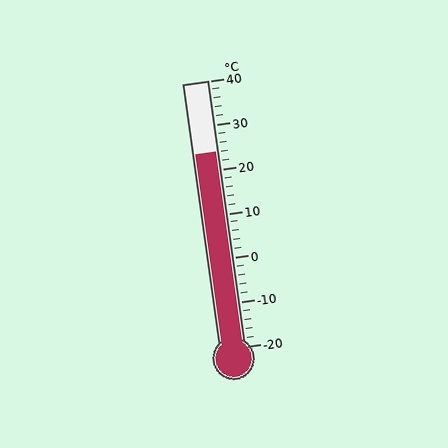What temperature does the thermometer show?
The thermometer shows approximately 24°C.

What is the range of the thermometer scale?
The thermometer scale ranges from -20°C to 40°C.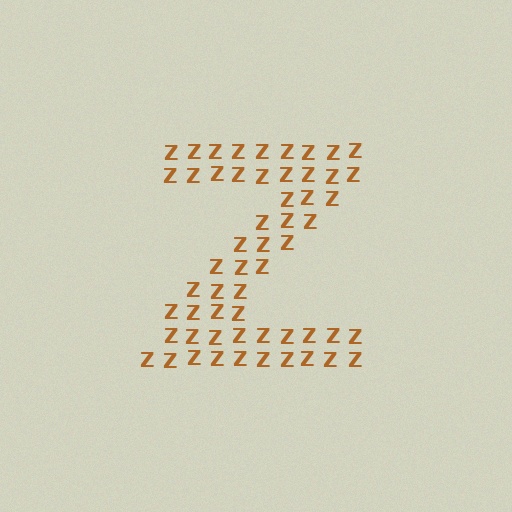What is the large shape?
The large shape is the letter Z.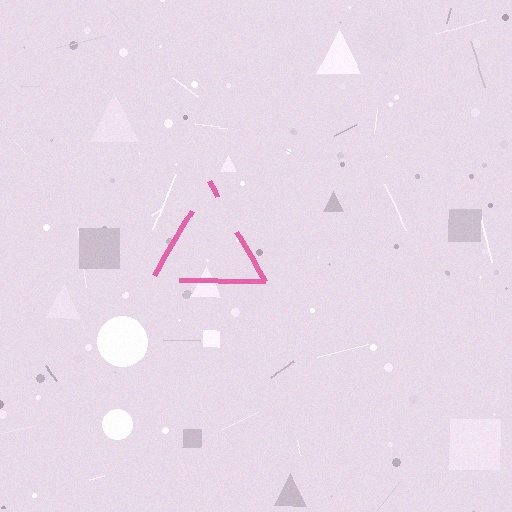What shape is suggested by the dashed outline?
The dashed outline suggests a triangle.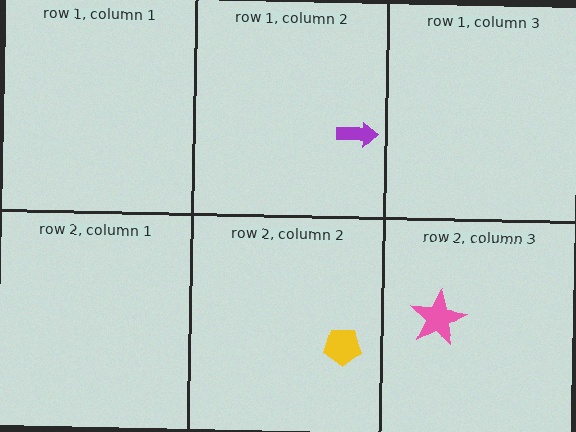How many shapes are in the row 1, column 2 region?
1.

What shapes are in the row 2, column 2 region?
The yellow pentagon.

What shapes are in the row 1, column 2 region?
The purple arrow.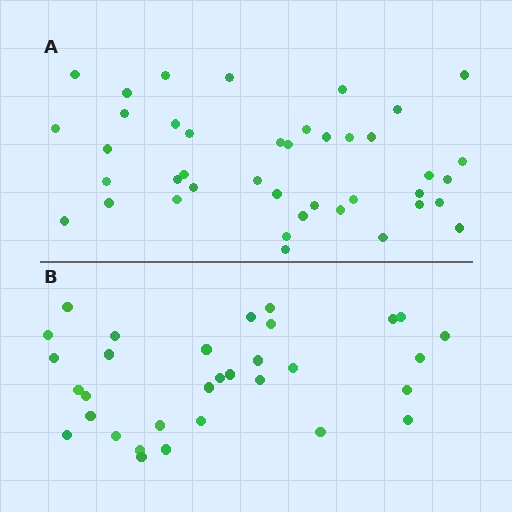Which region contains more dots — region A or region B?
Region A (the top region) has more dots.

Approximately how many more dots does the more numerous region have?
Region A has roughly 8 or so more dots than region B.